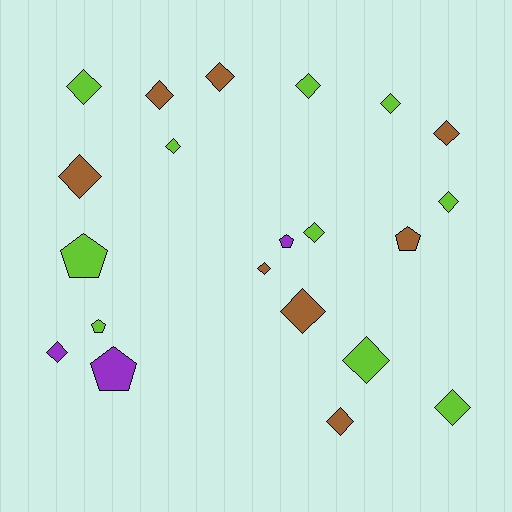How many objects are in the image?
There are 21 objects.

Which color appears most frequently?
Lime, with 10 objects.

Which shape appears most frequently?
Diamond, with 16 objects.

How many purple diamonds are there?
There is 1 purple diamond.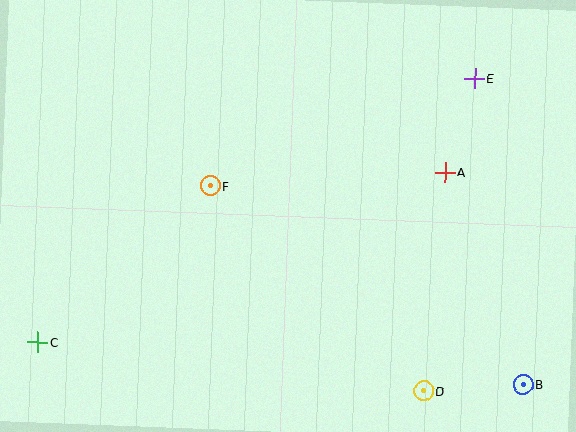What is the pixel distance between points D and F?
The distance between D and F is 296 pixels.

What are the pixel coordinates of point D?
Point D is at (424, 391).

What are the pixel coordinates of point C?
Point C is at (38, 342).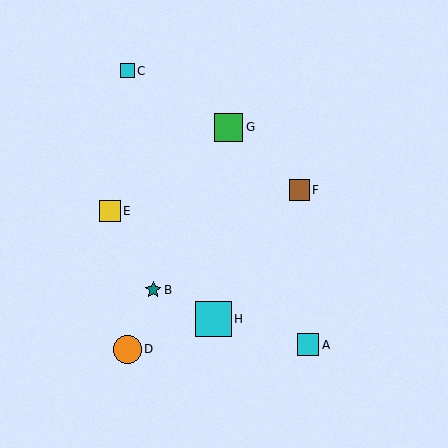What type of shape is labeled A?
Shape A is a cyan square.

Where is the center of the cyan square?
The center of the cyan square is at (308, 345).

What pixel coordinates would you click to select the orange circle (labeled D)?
Click at (127, 349) to select the orange circle D.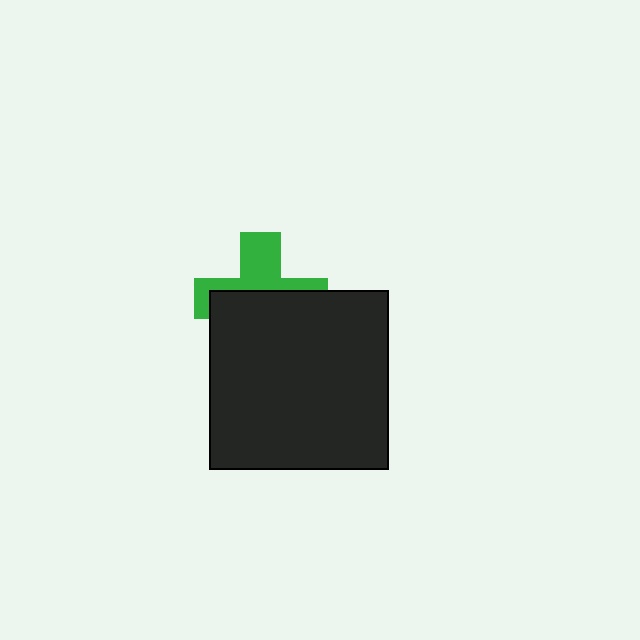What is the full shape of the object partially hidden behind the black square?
The partially hidden object is a green cross.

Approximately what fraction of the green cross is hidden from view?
Roughly 58% of the green cross is hidden behind the black square.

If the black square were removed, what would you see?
You would see the complete green cross.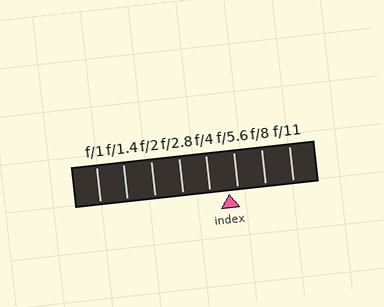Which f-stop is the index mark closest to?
The index mark is closest to f/5.6.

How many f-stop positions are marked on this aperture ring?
There are 8 f-stop positions marked.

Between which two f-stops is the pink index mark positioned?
The index mark is between f/4 and f/5.6.